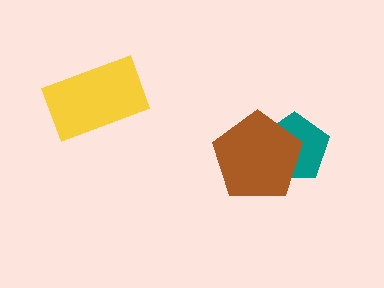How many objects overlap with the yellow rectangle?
0 objects overlap with the yellow rectangle.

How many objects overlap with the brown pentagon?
1 object overlaps with the brown pentagon.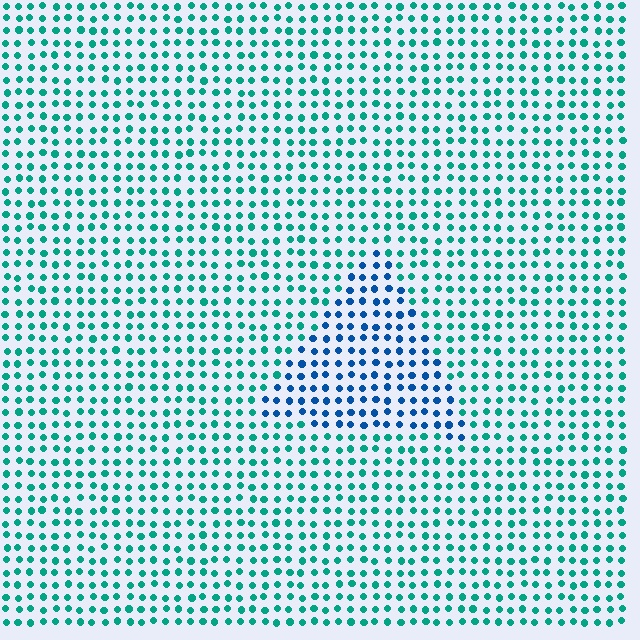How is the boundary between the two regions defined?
The boundary is defined purely by a slight shift in hue (about 43 degrees). Spacing, size, and orientation are identical on both sides.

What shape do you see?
I see a triangle.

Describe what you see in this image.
The image is filled with small teal elements in a uniform arrangement. A triangle-shaped region is visible where the elements are tinted to a slightly different hue, forming a subtle color boundary.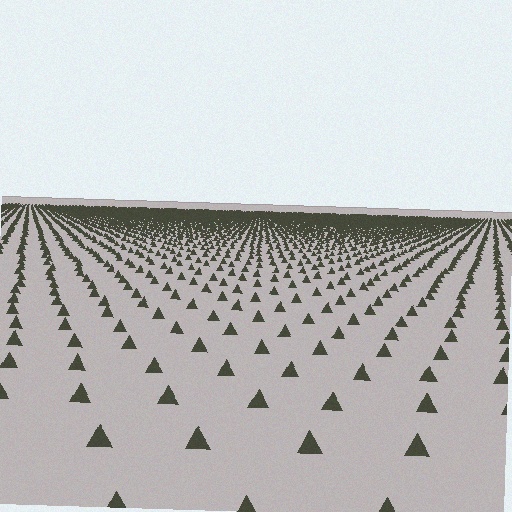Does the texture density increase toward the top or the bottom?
Density increases toward the top.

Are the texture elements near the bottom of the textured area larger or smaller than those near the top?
Larger. Near the bottom, elements are closer to the viewer and appear at a bigger on-screen size.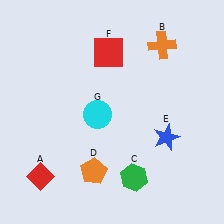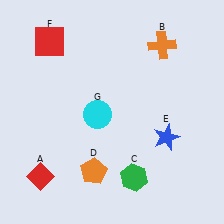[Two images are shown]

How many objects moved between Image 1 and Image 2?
1 object moved between the two images.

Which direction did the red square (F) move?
The red square (F) moved left.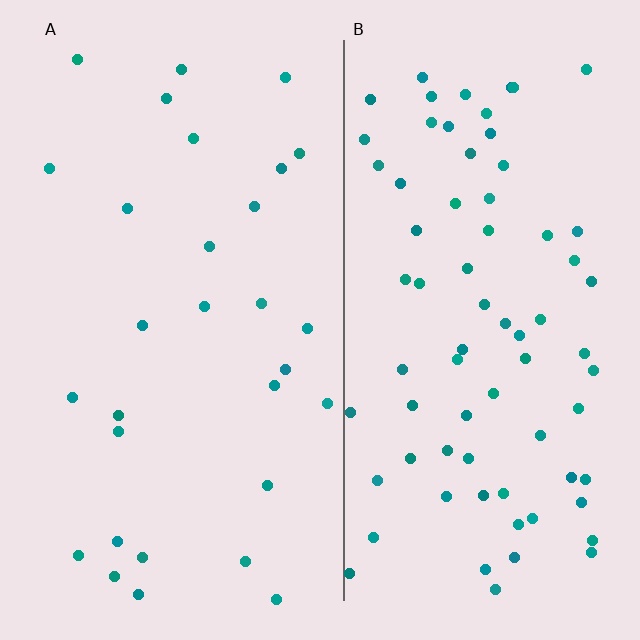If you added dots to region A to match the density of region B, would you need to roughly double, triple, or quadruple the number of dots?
Approximately triple.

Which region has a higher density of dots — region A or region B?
B (the right).